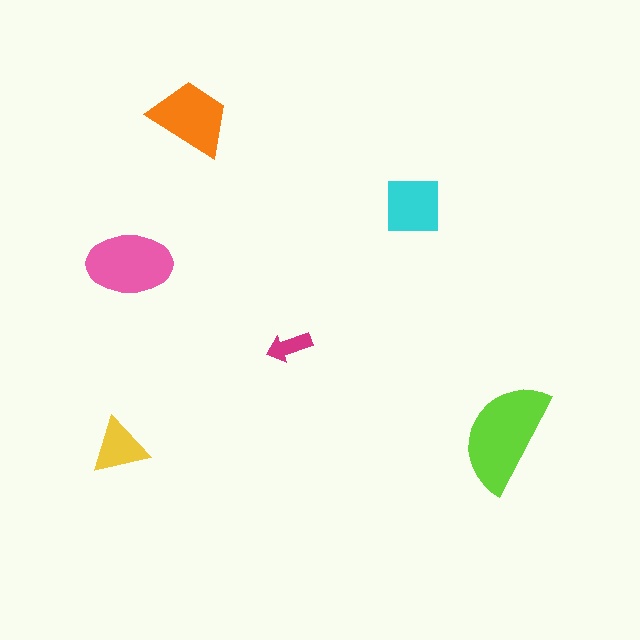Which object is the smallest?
The magenta arrow.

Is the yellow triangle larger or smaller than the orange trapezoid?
Smaller.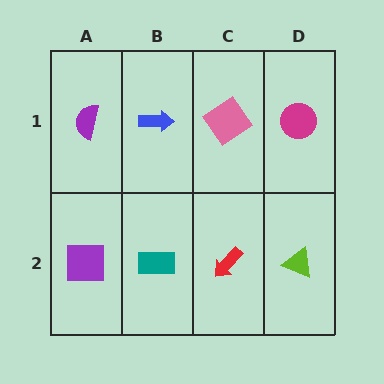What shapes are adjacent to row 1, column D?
A lime triangle (row 2, column D), a pink diamond (row 1, column C).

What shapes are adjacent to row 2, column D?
A magenta circle (row 1, column D), a red arrow (row 2, column C).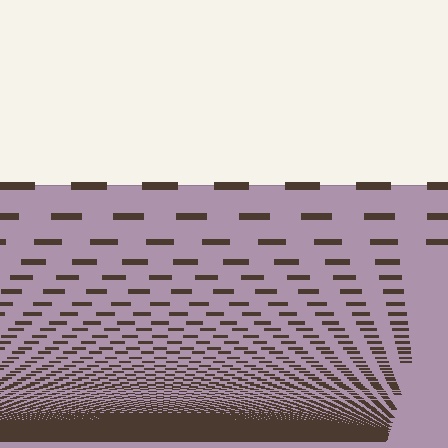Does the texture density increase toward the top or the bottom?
Density increases toward the bottom.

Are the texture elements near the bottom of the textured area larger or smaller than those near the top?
Smaller. The gradient is inverted — elements near the bottom are smaller and denser.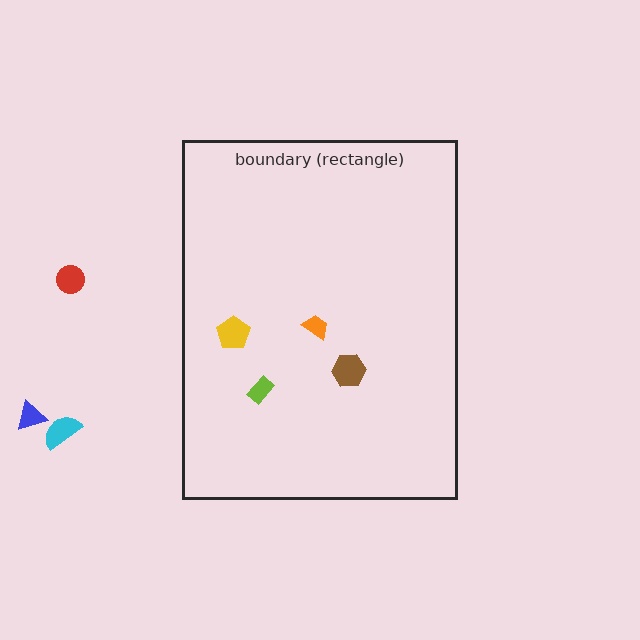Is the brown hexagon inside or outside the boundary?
Inside.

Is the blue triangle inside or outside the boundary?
Outside.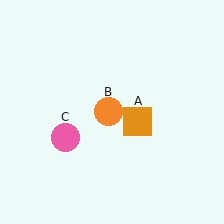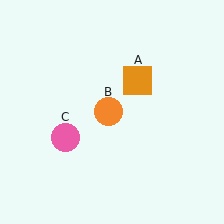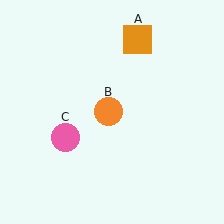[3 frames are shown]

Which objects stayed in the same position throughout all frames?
Orange circle (object B) and pink circle (object C) remained stationary.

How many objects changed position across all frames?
1 object changed position: orange square (object A).